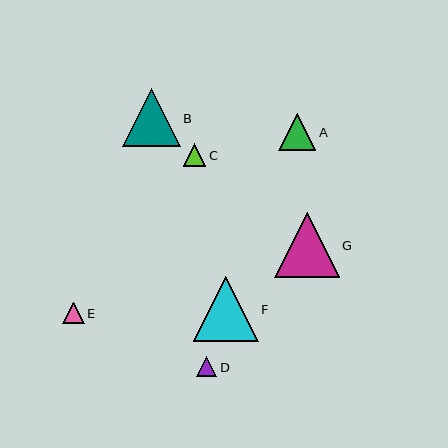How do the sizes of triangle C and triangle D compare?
Triangle C and triangle D are approximately the same size.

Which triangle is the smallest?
Triangle D is the smallest with a size of approximately 20 pixels.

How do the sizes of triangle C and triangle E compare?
Triangle C and triangle E are approximately the same size.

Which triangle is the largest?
Triangle F is the largest with a size of approximately 65 pixels.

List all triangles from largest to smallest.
From largest to smallest: F, G, B, A, C, E, D.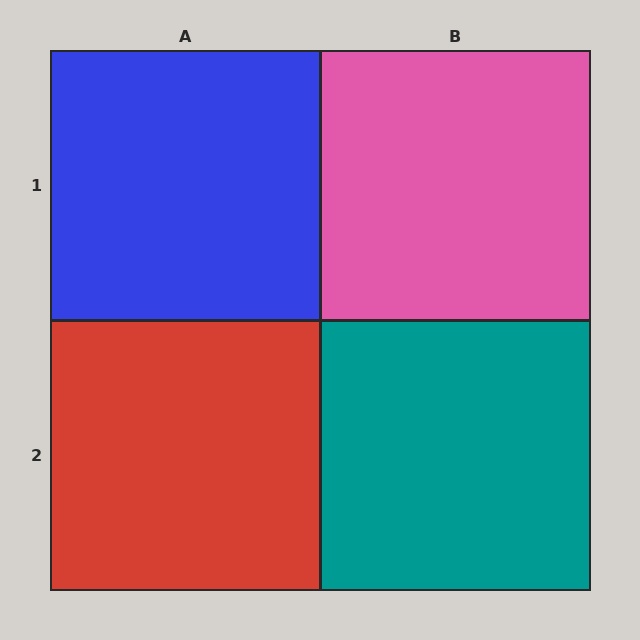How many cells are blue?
1 cell is blue.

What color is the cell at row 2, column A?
Red.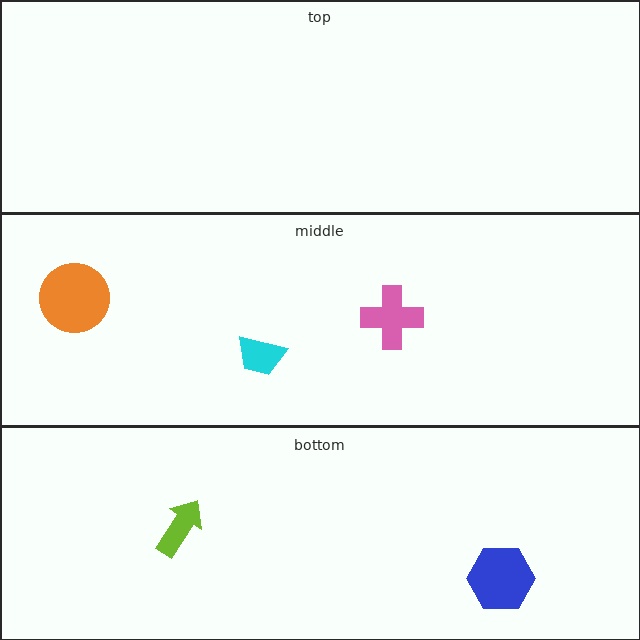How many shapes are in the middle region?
3.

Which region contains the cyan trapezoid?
The middle region.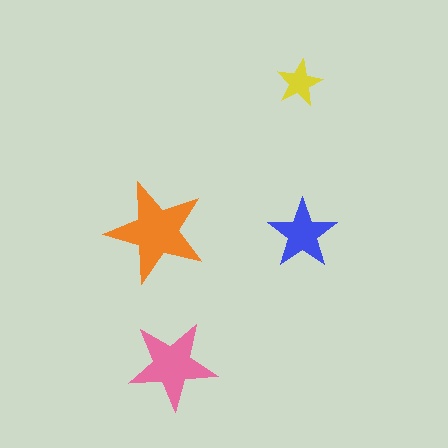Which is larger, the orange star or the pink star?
The orange one.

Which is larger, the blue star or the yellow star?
The blue one.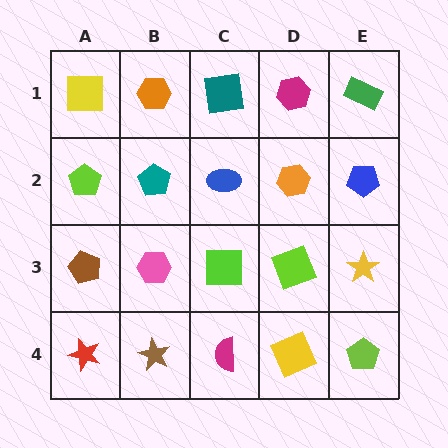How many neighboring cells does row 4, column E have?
2.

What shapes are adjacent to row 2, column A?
A yellow square (row 1, column A), a brown pentagon (row 3, column A), a teal pentagon (row 2, column B).